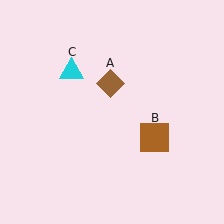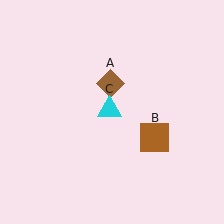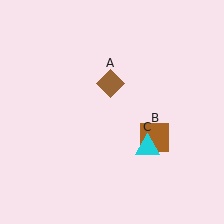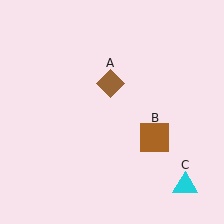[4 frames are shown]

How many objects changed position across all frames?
1 object changed position: cyan triangle (object C).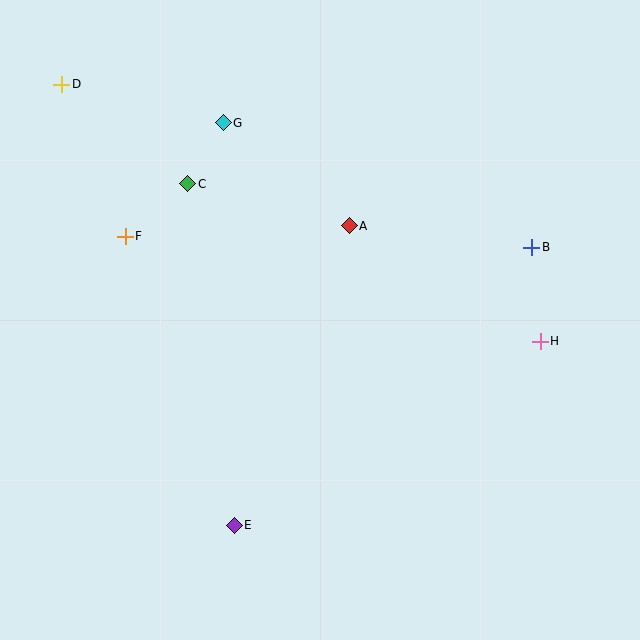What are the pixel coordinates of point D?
Point D is at (62, 84).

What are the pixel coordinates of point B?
Point B is at (532, 247).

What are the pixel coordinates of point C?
Point C is at (188, 184).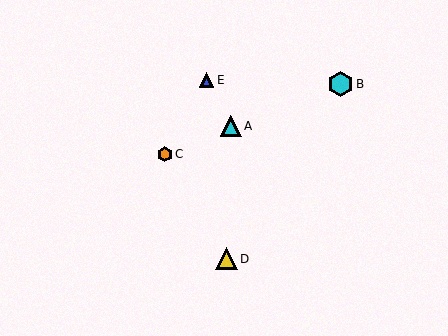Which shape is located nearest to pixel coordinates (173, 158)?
The orange hexagon (labeled C) at (165, 154) is nearest to that location.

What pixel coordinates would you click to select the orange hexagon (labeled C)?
Click at (165, 154) to select the orange hexagon C.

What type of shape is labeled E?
Shape E is a blue triangle.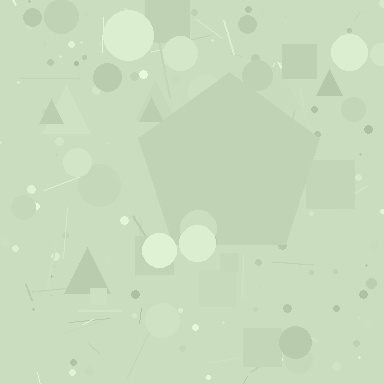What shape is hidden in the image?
A pentagon is hidden in the image.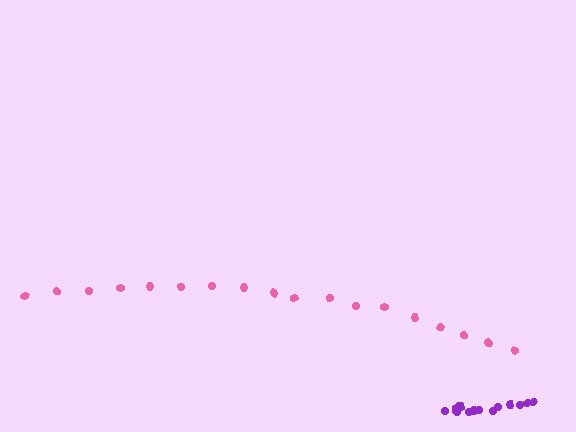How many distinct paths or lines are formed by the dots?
There are 2 distinct paths.